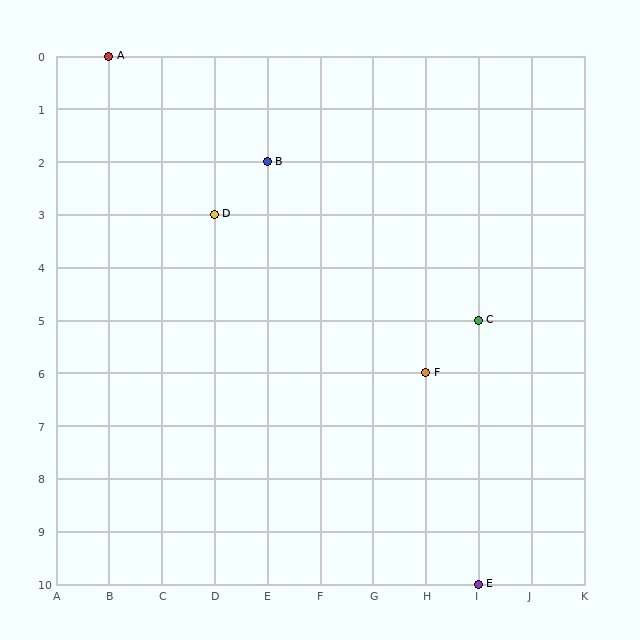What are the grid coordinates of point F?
Point F is at grid coordinates (H, 6).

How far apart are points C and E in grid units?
Points C and E are 5 rows apart.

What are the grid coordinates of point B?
Point B is at grid coordinates (E, 2).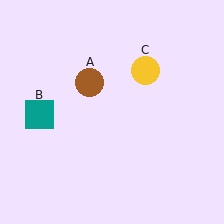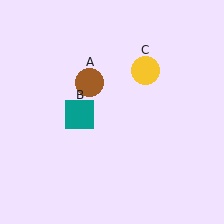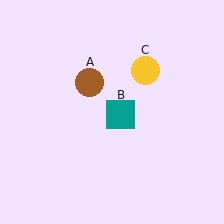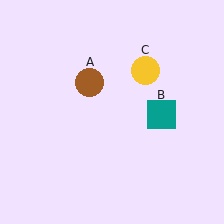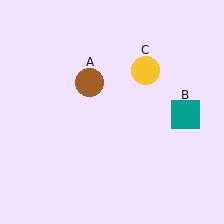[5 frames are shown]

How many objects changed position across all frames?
1 object changed position: teal square (object B).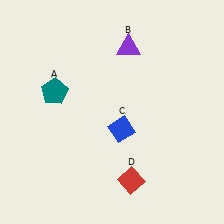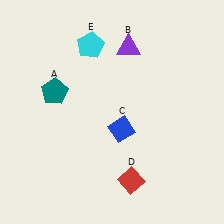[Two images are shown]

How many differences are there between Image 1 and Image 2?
There is 1 difference between the two images.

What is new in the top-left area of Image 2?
A cyan pentagon (E) was added in the top-left area of Image 2.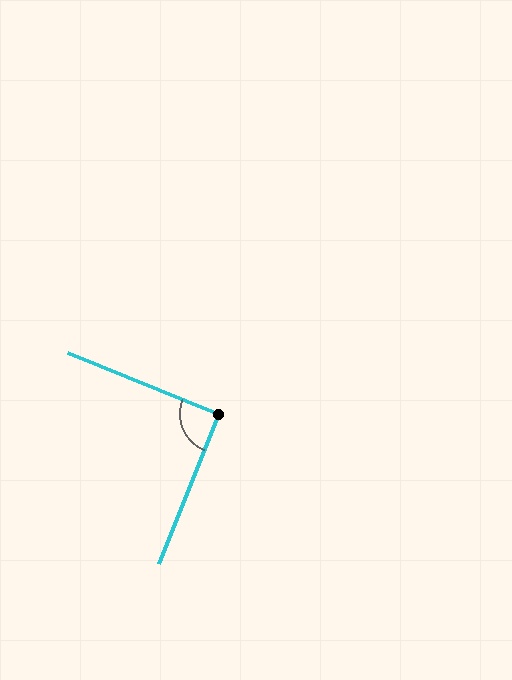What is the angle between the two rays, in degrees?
Approximately 90 degrees.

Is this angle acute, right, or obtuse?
It is approximately a right angle.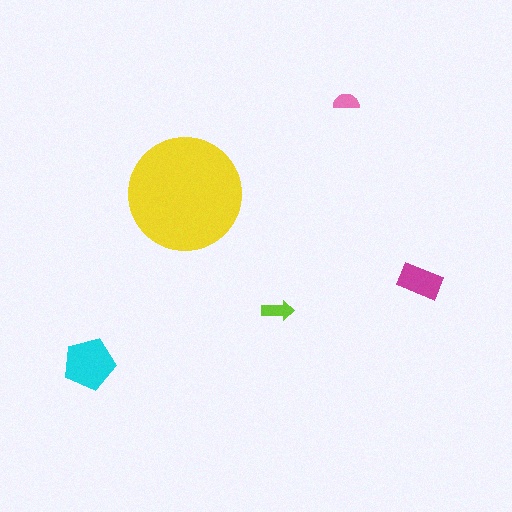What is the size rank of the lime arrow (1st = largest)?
4th.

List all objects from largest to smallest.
The yellow circle, the cyan pentagon, the magenta rectangle, the lime arrow, the pink semicircle.